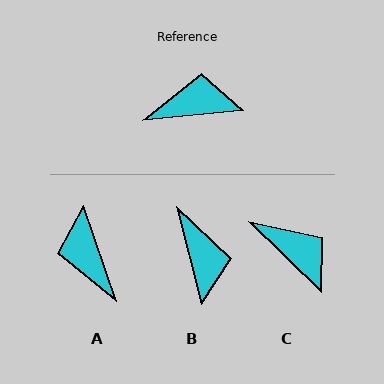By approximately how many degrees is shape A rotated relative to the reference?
Approximately 103 degrees counter-clockwise.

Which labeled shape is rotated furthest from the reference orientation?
A, about 103 degrees away.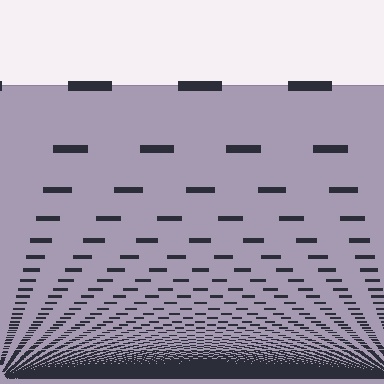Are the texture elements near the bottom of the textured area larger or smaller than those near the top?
Smaller. The gradient is inverted — elements near the bottom are smaller and denser.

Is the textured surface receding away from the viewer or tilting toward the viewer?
The surface appears to tilt toward the viewer. Texture elements get larger and sparser toward the top.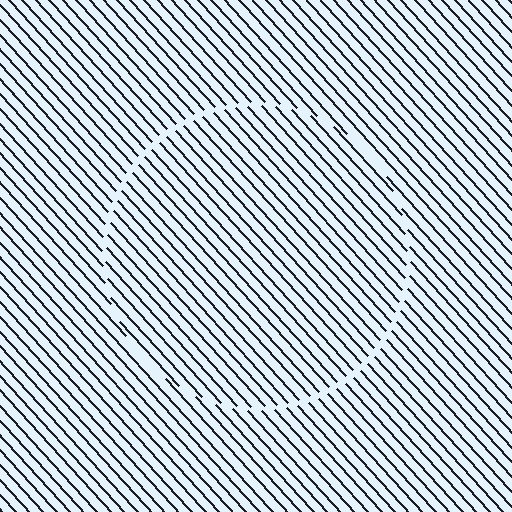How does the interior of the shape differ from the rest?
The interior of the shape contains the same grating, shifted by half a period — the contour is defined by the phase discontinuity where line-ends from the inner and outer gratings abut.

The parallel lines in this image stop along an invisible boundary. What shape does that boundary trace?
An illusory circle. The interior of the shape contains the same grating, shifted by half a period — the contour is defined by the phase discontinuity where line-ends from the inner and outer gratings abut.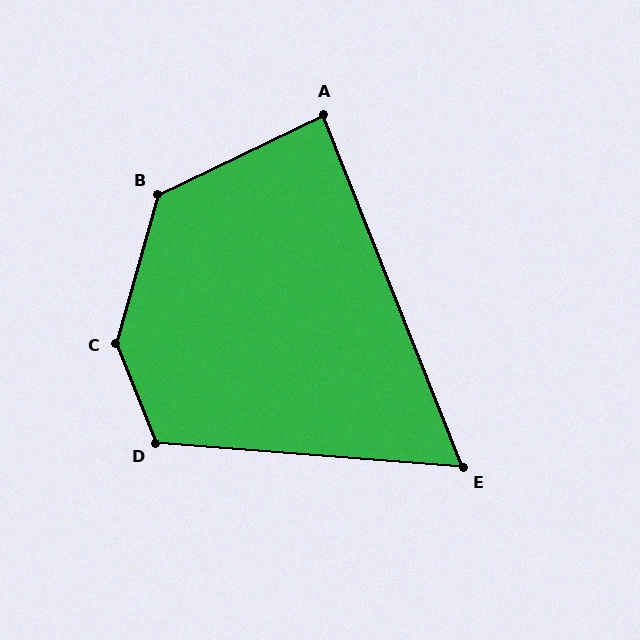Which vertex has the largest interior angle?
C, at approximately 143 degrees.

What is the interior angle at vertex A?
Approximately 86 degrees (approximately right).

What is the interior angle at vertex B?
Approximately 131 degrees (obtuse).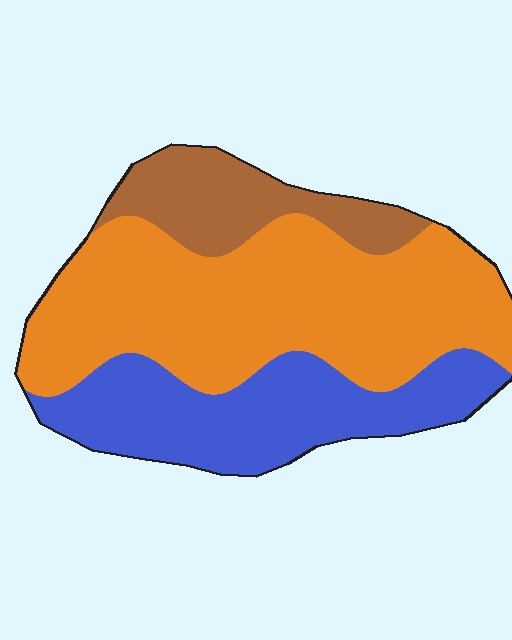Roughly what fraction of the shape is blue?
Blue covers 30% of the shape.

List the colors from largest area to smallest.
From largest to smallest: orange, blue, brown.